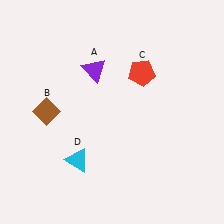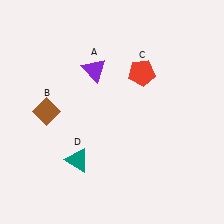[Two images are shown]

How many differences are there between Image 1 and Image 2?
There is 1 difference between the two images.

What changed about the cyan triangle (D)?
In Image 1, D is cyan. In Image 2, it changed to teal.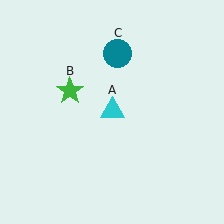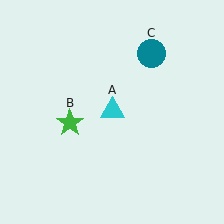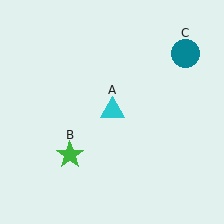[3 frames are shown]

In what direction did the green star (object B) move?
The green star (object B) moved down.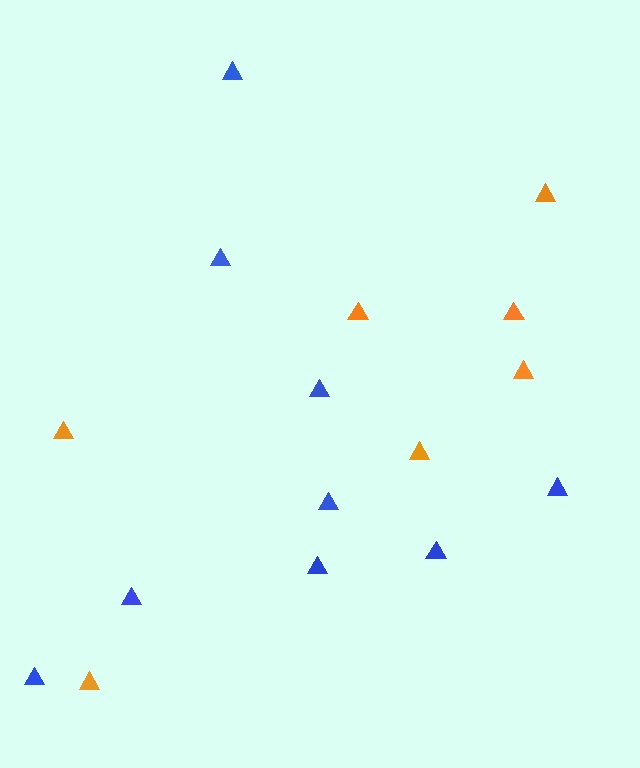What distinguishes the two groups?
There are 2 groups: one group of blue triangles (9) and one group of orange triangles (7).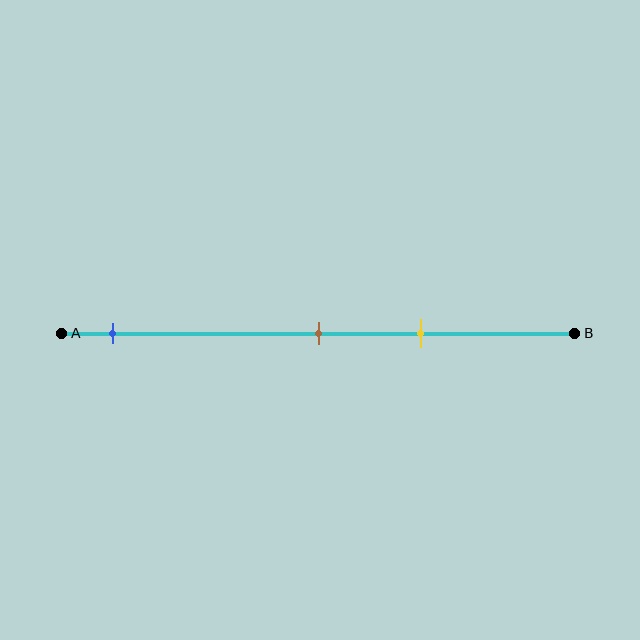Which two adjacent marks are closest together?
The brown and yellow marks are the closest adjacent pair.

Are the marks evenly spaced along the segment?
No, the marks are not evenly spaced.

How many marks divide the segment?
There are 3 marks dividing the segment.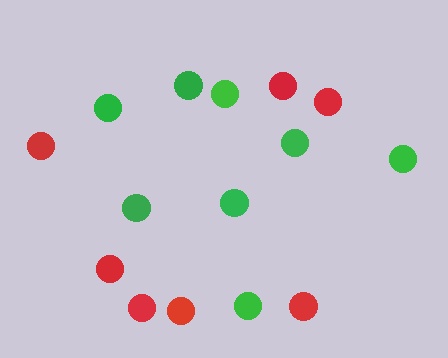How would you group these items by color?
There are 2 groups: one group of green circles (8) and one group of red circles (7).